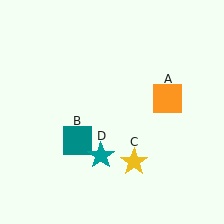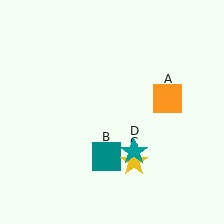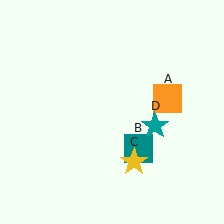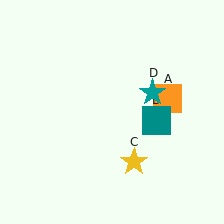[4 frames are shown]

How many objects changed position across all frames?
2 objects changed position: teal square (object B), teal star (object D).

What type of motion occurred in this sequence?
The teal square (object B), teal star (object D) rotated counterclockwise around the center of the scene.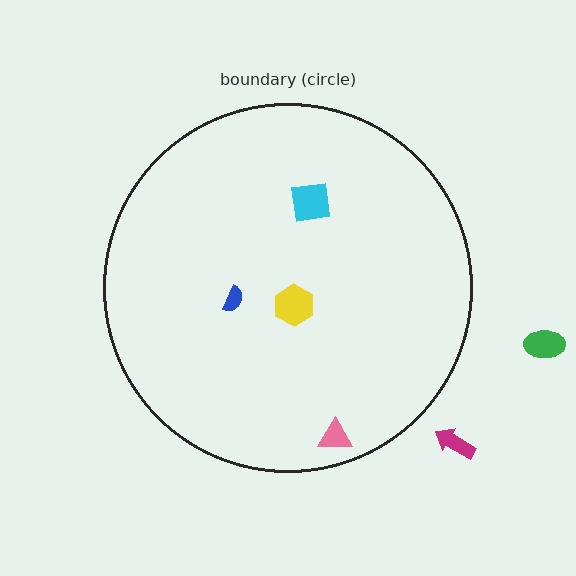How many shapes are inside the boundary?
4 inside, 2 outside.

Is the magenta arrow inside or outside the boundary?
Outside.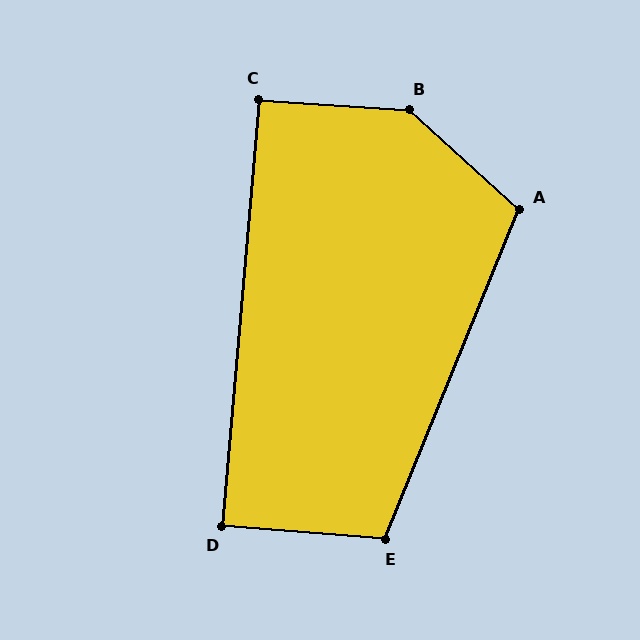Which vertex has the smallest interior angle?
D, at approximately 90 degrees.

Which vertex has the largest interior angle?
B, at approximately 142 degrees.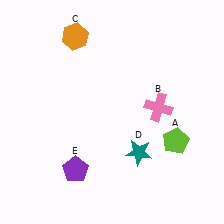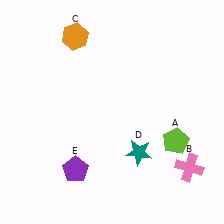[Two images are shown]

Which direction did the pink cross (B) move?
The pink cross (B) moved down.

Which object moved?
The pink cross (B) moved down.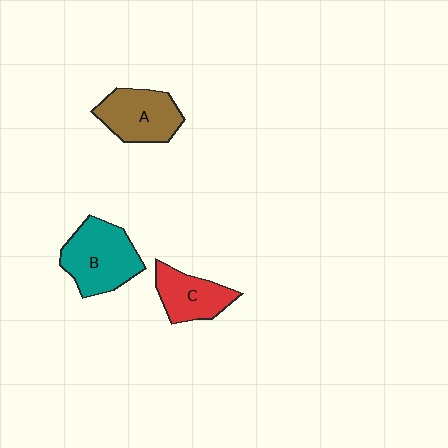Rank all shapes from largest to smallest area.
From largest to smallest: B (teal), A (brown), C (red).